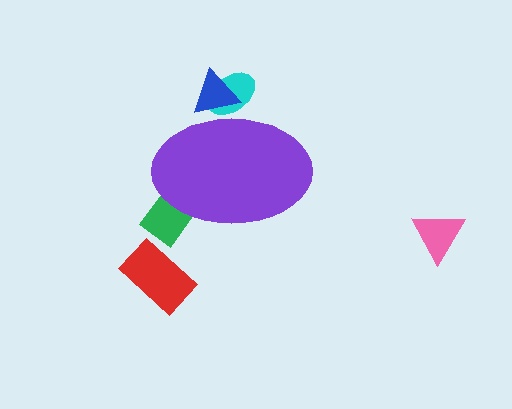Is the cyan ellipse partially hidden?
Yes, the cyan ellipse is partially hidden behind the purple ellipse.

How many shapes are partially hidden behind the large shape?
3 shapes are partially hidden.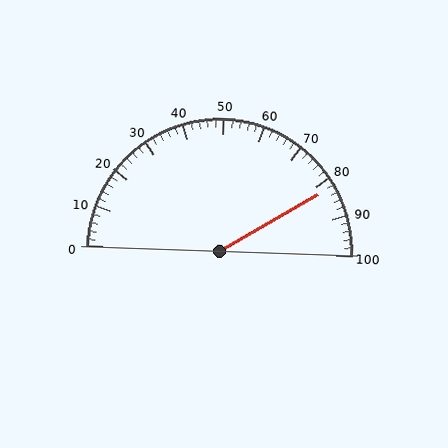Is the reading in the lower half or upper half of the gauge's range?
The reading is in the upper half of the range (0 to 100).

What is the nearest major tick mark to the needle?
The nearest major tick mark is 80.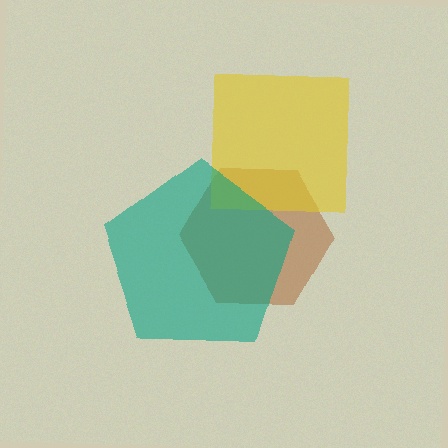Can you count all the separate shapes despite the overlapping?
Yes, there are 3 separate shapes.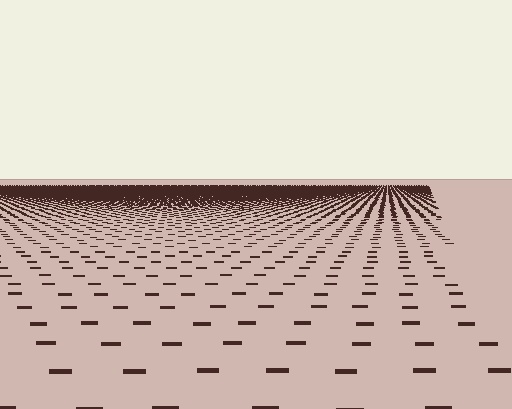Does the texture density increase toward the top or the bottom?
Density increases toward the top.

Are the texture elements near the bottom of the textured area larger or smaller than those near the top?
Larger. Near the bottom, elements are closer to the viewer and appear at a bigger on-screen size.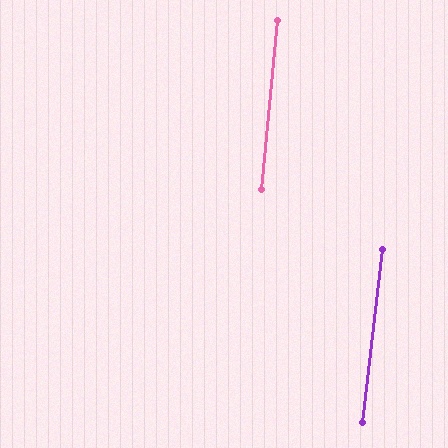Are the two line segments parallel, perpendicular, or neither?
Parallel — their directions differ by only 1.0°.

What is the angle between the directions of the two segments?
Approximately 1 degree.